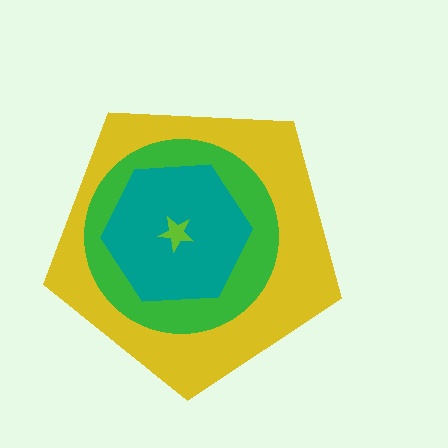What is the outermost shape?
The yellow pentagon.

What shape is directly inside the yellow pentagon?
The green circle.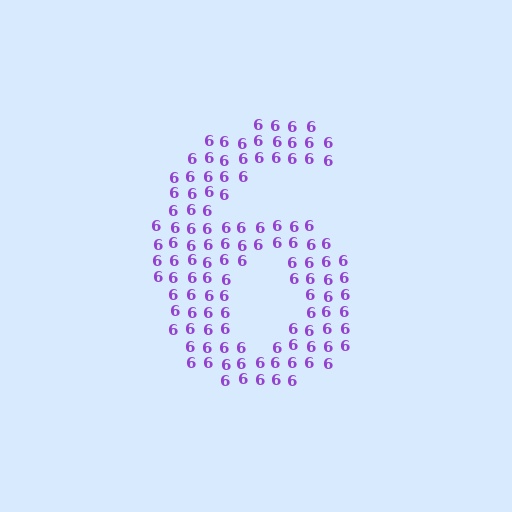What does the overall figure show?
The overall figure shows the digit 6.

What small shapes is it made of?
It is made of small digit 6's.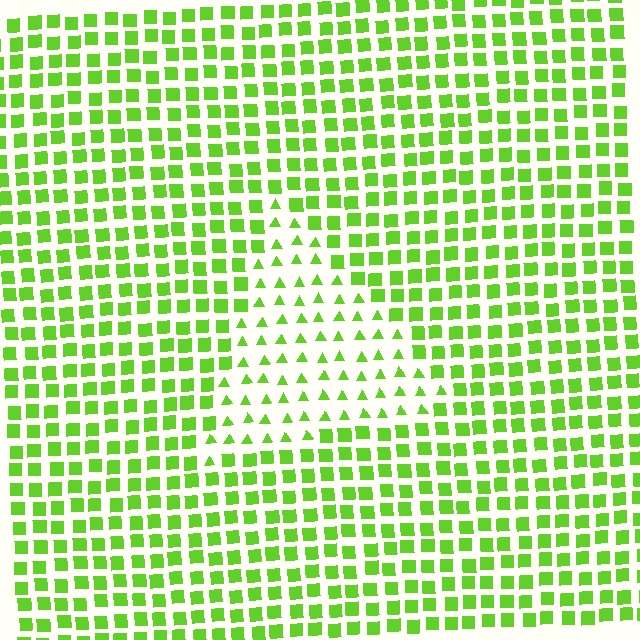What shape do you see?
I see a triangle.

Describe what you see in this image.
The image is filled with small lime elements arranged in a uniform grid. A triangle-shaped region contains triangles, while the surrounding area contains squares. The boundary is defined purely by the change in element shape.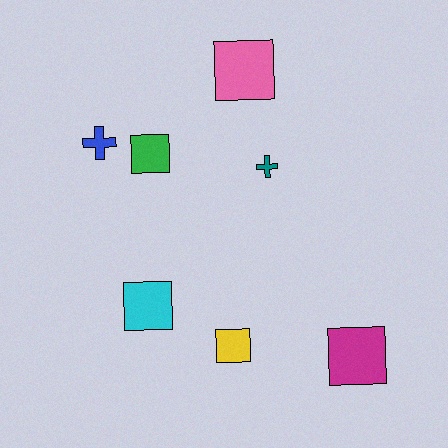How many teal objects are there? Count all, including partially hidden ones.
There is 1 teal object.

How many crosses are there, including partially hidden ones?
There are 2 crosses.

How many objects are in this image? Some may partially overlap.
There are 7 objects.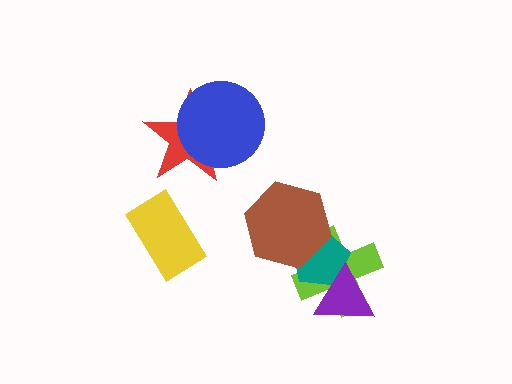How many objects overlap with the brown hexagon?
2 objects overlap with the brown hexagon.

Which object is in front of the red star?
The blue circle is in front of the red star.